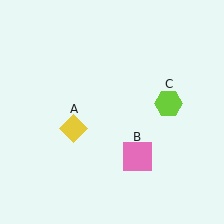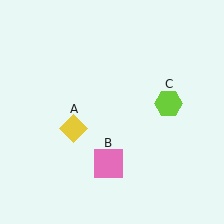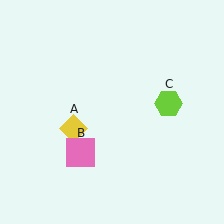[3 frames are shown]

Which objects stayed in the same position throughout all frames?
Yellow diamond (object A) and lime hexagon (object C) remained stationary.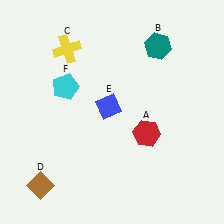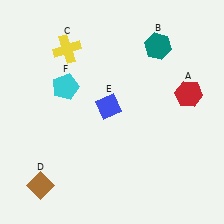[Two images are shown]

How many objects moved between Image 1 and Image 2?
1 object moved between the two images.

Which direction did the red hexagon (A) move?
The red hexagon (A) moved right.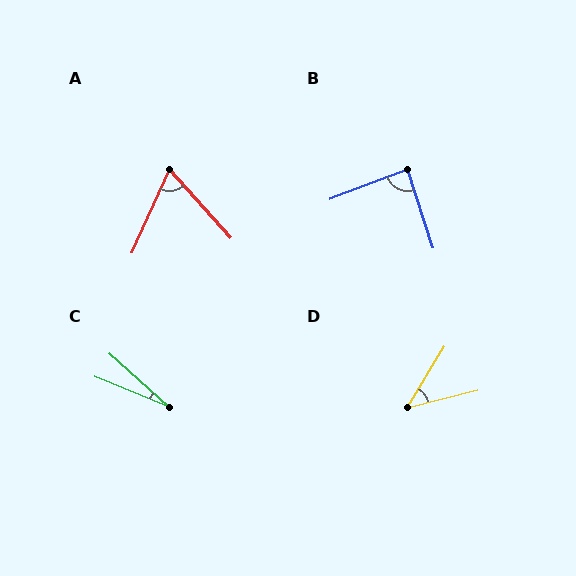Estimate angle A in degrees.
Approximately 66 degrees.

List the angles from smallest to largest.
C (19°), D (44°), A (66°), B (87°).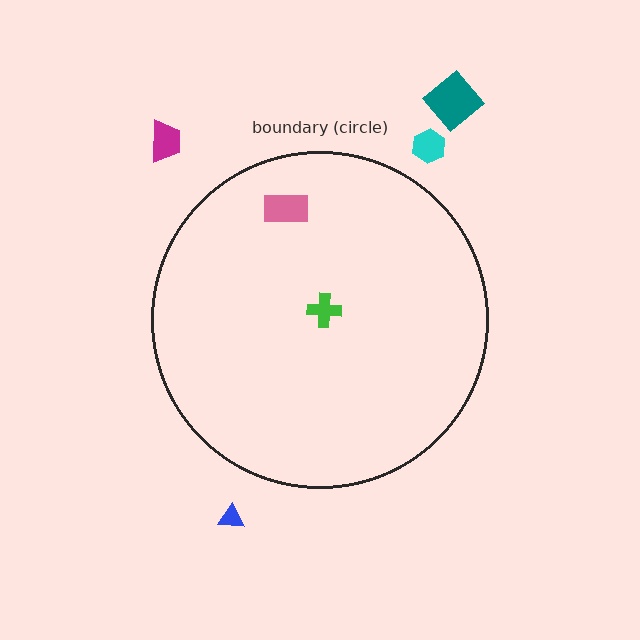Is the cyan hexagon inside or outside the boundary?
Outside.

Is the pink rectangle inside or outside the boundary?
Inside.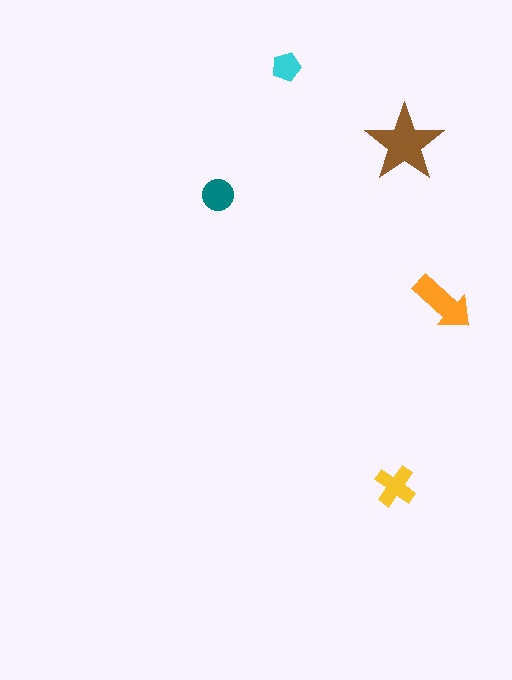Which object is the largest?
The brown star.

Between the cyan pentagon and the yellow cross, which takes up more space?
The yellow cross.